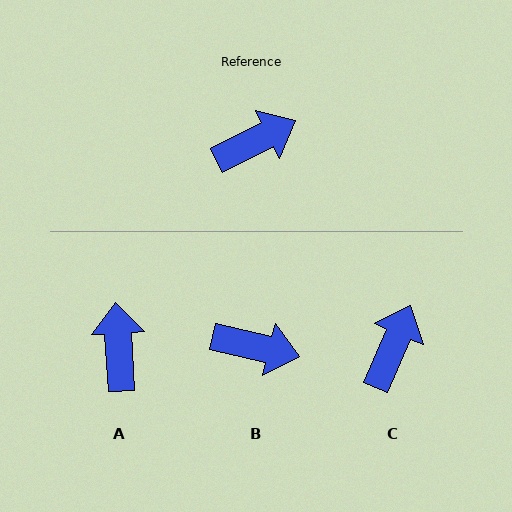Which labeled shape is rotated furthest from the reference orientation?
A, about 67 degrees away.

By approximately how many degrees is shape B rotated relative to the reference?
Approximately 40 degrees clockwise.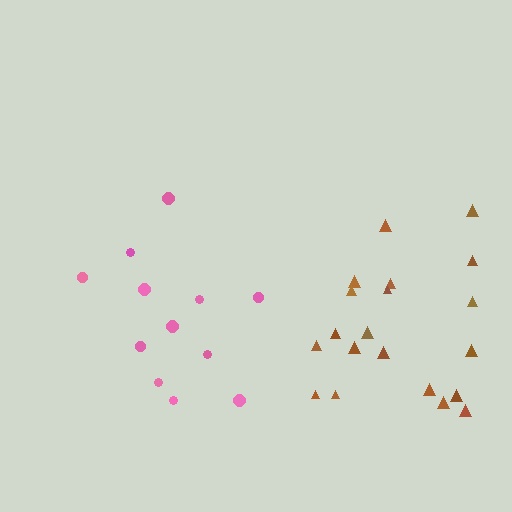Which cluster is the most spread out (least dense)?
Pink.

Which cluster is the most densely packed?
Brown.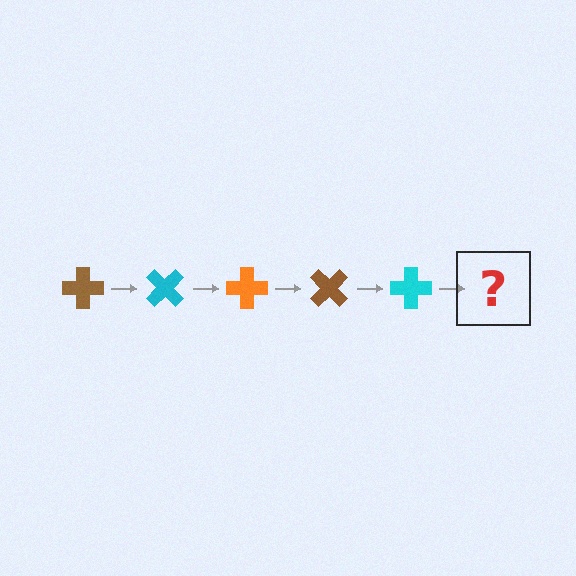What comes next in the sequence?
The next element should be an orange cross, rotated 225 degrees from the start.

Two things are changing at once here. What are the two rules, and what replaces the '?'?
The two rules are that it rotates 45 degrees each step and the color cycles through brown, cyan, and orange. The '?' should be an orange cross, rotated 225 degrees from the start.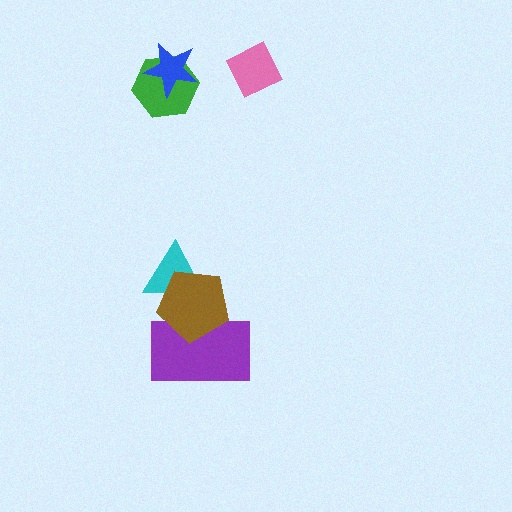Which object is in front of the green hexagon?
The blue star is in front of the green hexagon.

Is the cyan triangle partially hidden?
Yes, it is partially covered by another shape.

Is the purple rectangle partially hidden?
Yes, it is partially covered by another shape.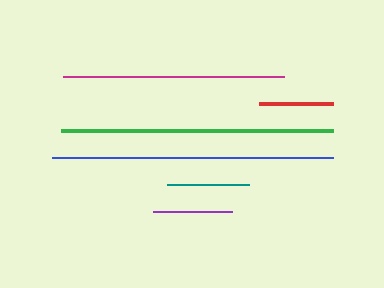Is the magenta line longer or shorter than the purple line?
The magenta line is longer than the purple line.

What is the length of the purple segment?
The purple segment is approximately 79 pixels long.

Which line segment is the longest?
The blue line is the longest at approximately 281 pixels.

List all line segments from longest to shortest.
From longest to shortest: blue, green, magenta, teal, purple, red.